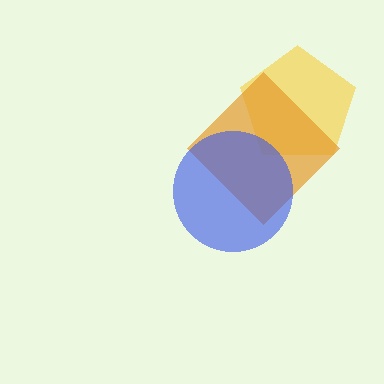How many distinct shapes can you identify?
There are 3 distinct shapes: a yellow pentagon, an orange diamond, a blue circle.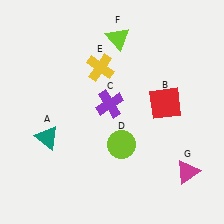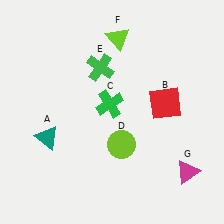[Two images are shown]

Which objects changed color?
C changed from purple to green. E changed from yellow to green.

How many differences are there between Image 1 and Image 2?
There are 2 differences between the two images.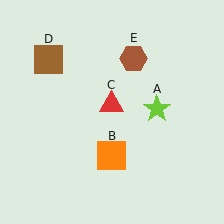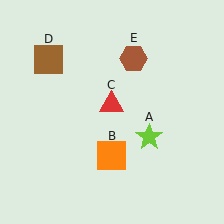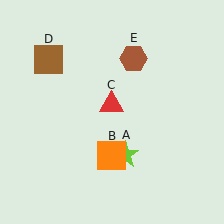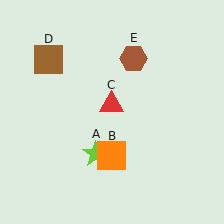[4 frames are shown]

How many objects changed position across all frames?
1 object changed position: lime star (object A).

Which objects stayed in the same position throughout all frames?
Orange square (object B) and red triangle (object C) and brown square (object D) and brown hexagon (object E) remained stationary.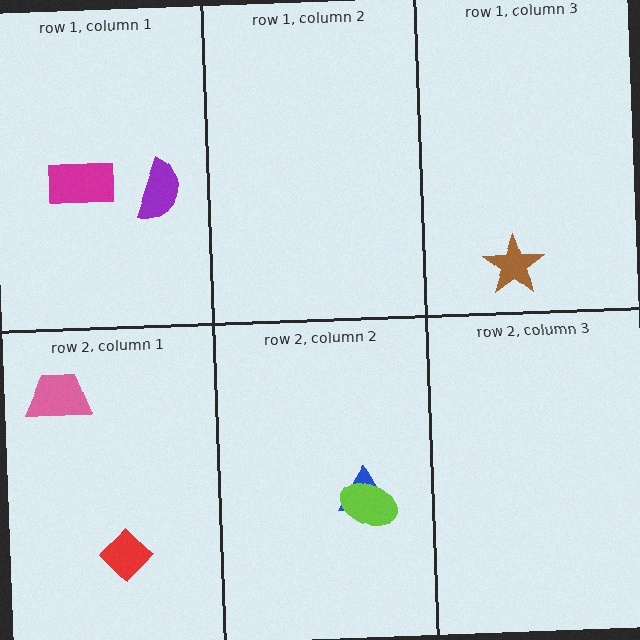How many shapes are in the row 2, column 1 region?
2.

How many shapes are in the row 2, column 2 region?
2.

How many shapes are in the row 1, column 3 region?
1.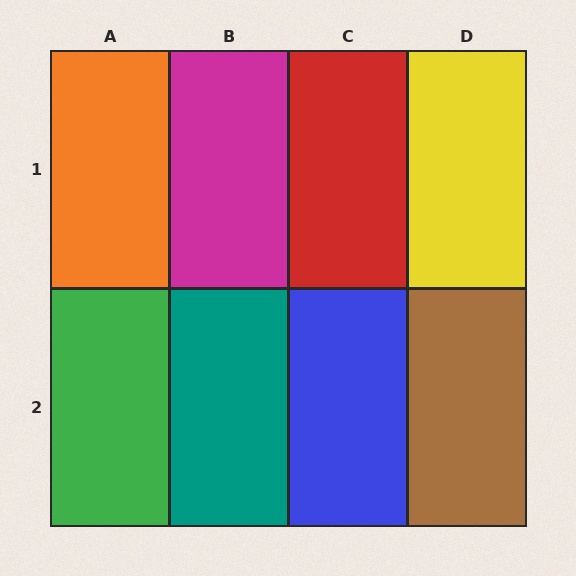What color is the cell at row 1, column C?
Red.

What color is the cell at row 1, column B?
Magenta.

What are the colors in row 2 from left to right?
Green, teal, blue, brown.